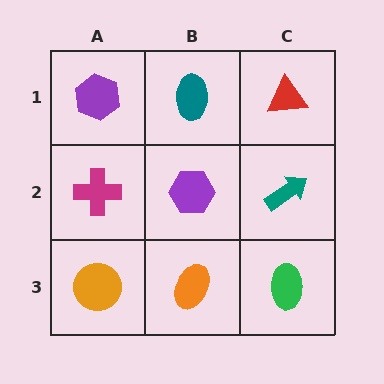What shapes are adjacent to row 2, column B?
A teal ellipse (row 1, column B), an orange ellipse (row 3, column B), a magenta cross (row 2, column A), a teal arrow (row 2, column C).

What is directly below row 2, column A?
An orange circle.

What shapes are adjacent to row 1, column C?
A teal arrow (row 2, column C), a teal ellipse (row 1, column B).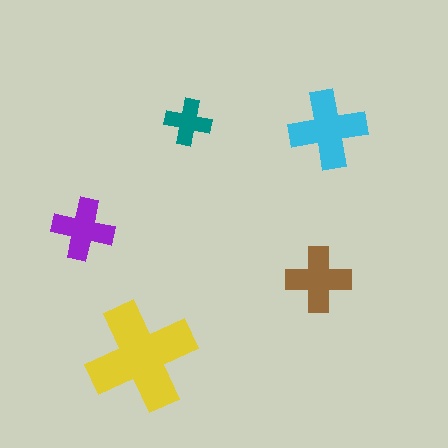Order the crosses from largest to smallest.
the yellow one, the cyan one, the brown one, the purple one, the teal one.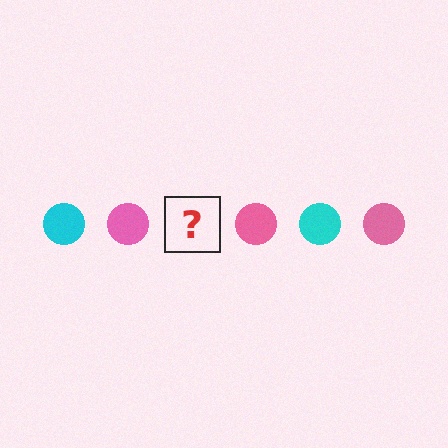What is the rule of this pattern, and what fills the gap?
The rule is that the pattern cycles through cyan, pink circles. The gap should be filled with a cyan circle.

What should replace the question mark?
The question mark should be replaced with a cyan circle.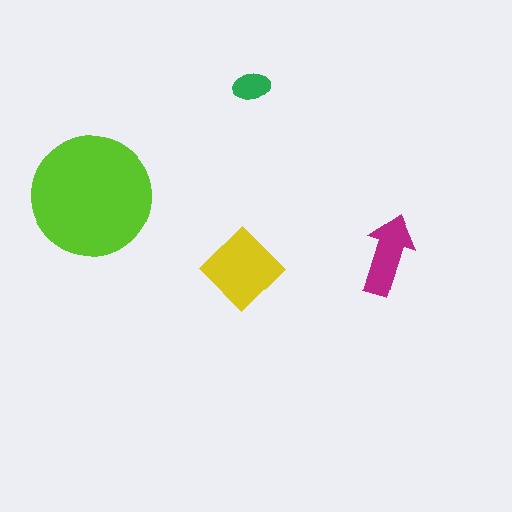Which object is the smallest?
The green ellipse.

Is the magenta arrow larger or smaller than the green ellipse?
Larger.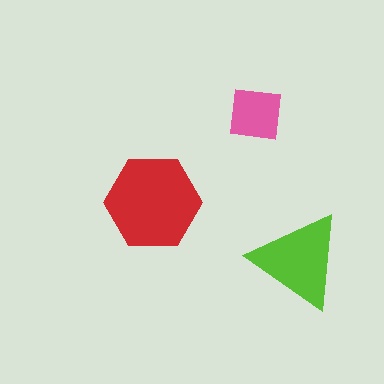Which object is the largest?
The red hexagon.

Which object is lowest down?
The lime triangle is bottommost.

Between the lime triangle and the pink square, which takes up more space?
The lime triangle.